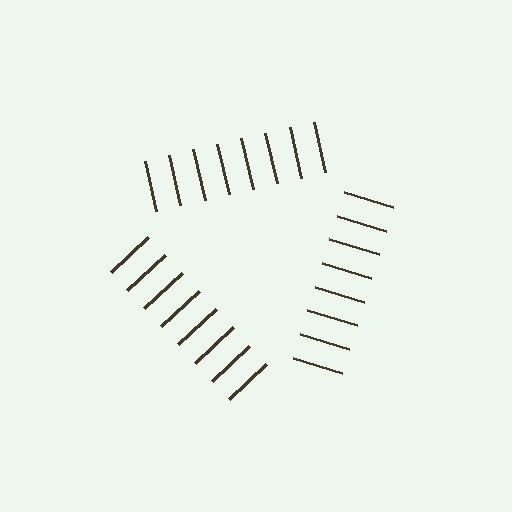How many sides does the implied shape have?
3 sides — the line-ends trace a triangle.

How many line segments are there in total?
24 — 8 along each of the 3 edges.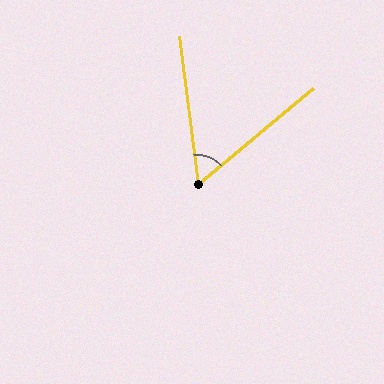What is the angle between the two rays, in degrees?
Approximately 57 degrees.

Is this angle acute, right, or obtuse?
It is acute.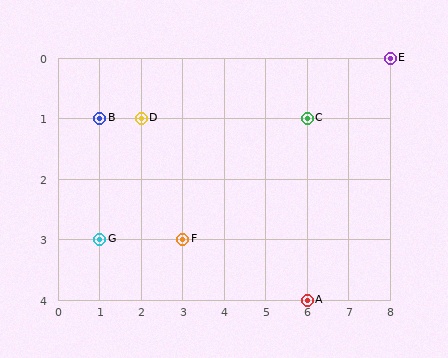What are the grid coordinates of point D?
Point D is at grid coordinates (2, 1).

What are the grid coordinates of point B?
Point B is at grid coordinates (1, 1).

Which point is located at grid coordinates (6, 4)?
Point A is at (6, 4).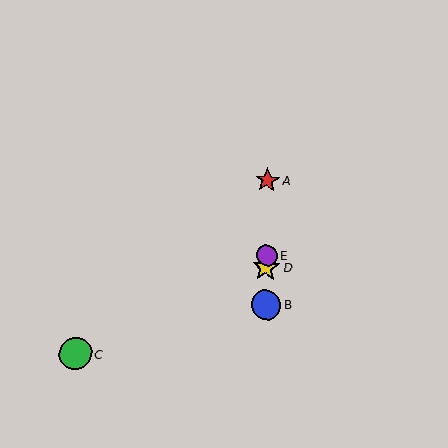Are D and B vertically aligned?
Yes, both are at x≈266.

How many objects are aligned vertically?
4 objects (A, B, D, E) are aligned vertically.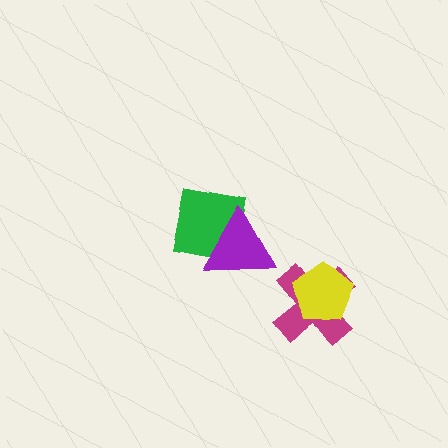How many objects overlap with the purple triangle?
1 object overlaps with the purple triangle.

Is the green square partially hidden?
Yes, it is partially covered by another shape.